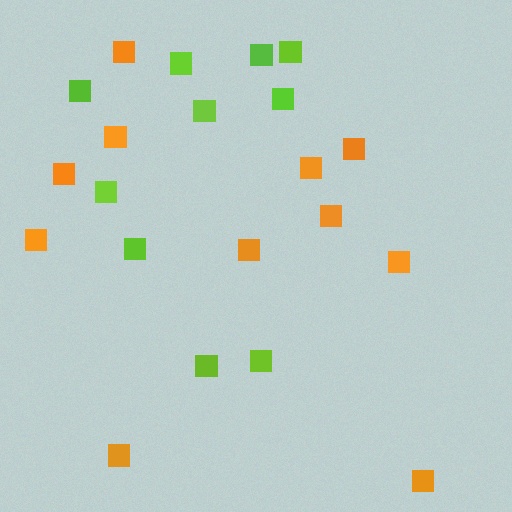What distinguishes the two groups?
There are 2 groups: one group of orange squares (11) and one group of lime squares (10).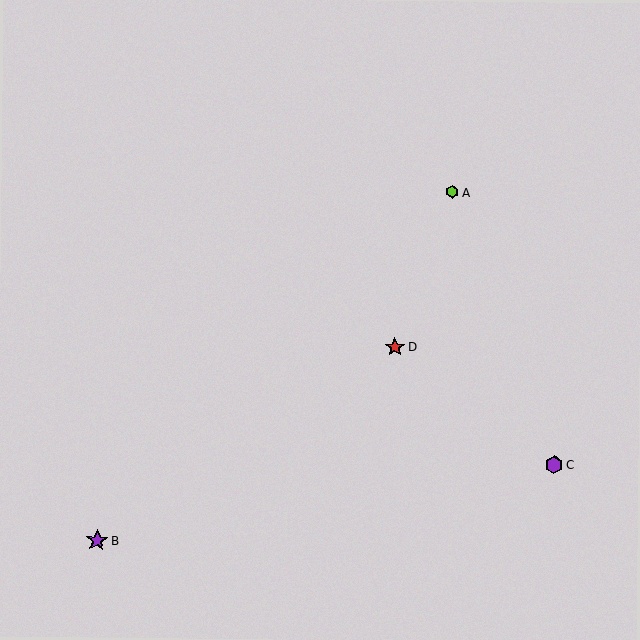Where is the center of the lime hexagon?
The center of the lime hexagon is at (453, 192).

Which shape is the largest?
The purple star (labeled B) is the largest.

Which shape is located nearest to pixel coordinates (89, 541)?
The purple star (labeled B) at (97, 540) is nearest to that location.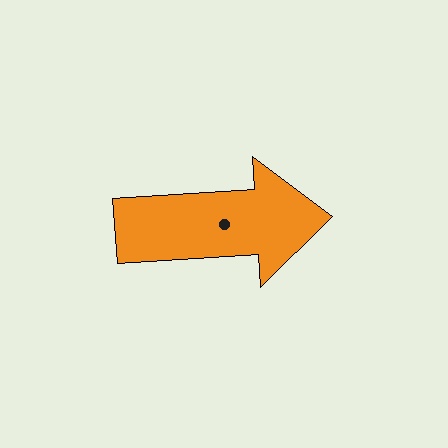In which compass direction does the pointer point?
East.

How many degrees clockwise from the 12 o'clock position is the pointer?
Approximately 86 degrees.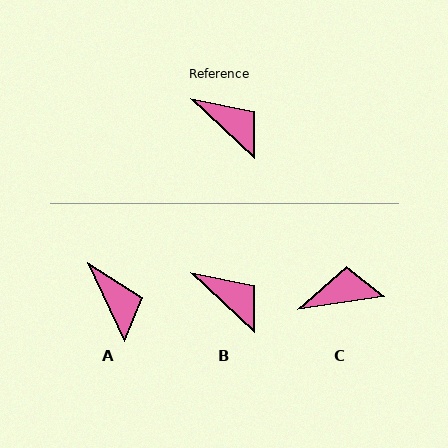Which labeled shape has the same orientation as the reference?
B.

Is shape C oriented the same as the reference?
No, it is off by about 52 degrees.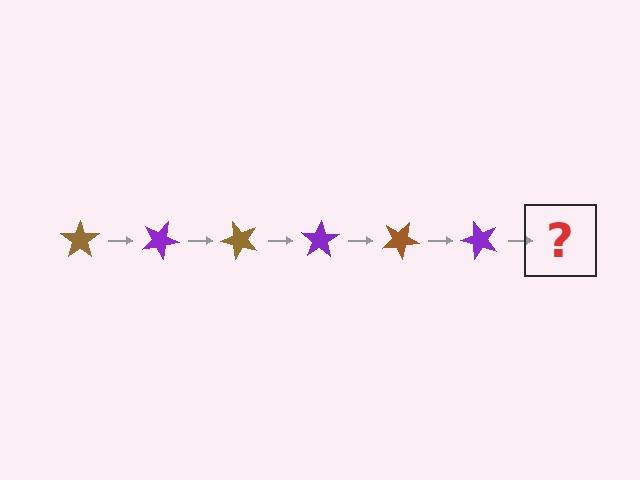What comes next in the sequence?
The next element should be a brown star, rotated 150 degrees from the start.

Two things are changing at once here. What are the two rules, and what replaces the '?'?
The two rules are that it rotates 25 degrees each step and the color cycles through brown and purple. The '?' should be a brown star, rotated 150 degrees from the start.